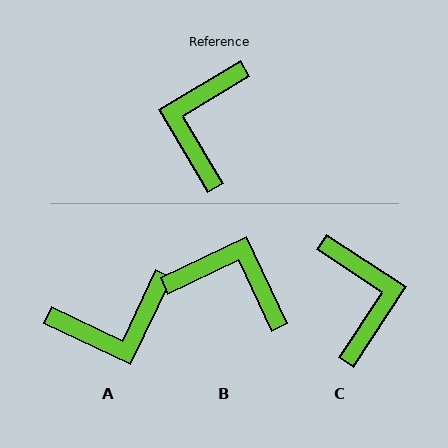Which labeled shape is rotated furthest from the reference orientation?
C, about 154 degrees away.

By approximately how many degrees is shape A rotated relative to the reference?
Approximately 124 degrees counter-clockwise.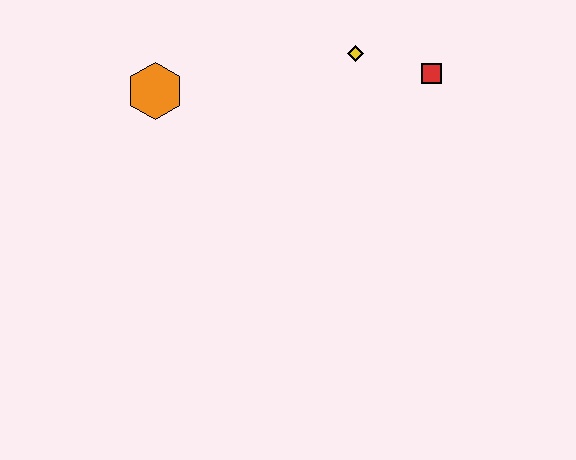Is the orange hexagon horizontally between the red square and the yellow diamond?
No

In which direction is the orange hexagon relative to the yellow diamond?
The orange hexagon is to the left of the yellow diamond.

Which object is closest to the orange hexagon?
The yellow diamond is closest to the orange hexagon.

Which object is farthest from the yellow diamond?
The orange hexagon is farthest from the yellow diamond.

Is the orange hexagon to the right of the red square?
No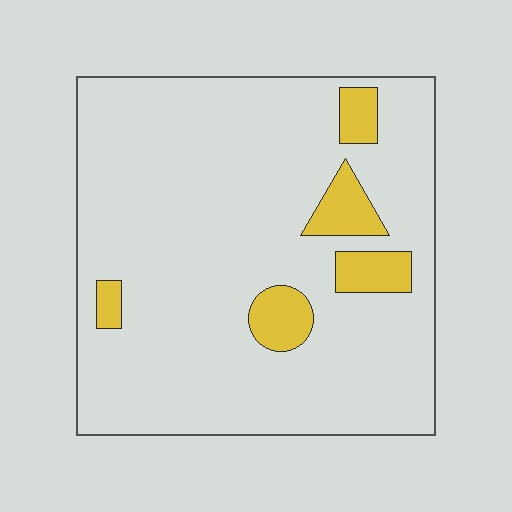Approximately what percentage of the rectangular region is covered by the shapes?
Approximately 10%.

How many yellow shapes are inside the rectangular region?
5.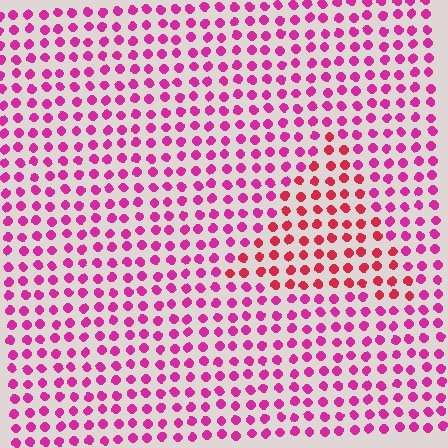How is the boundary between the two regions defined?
The boundary is defined purely by a slight shift in hue (about 30 degrees). Spacing, size, and orientation are identical on both sides.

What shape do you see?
I see a triangle.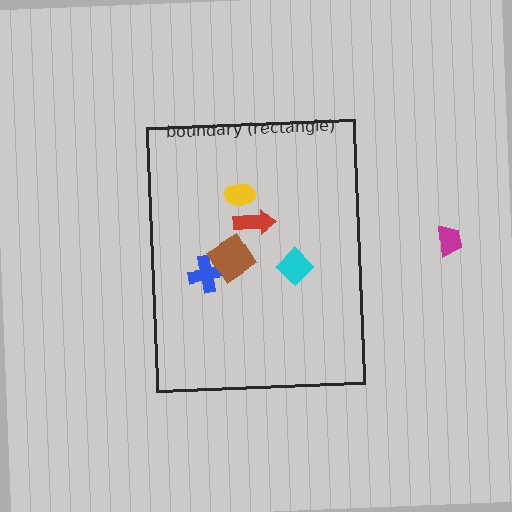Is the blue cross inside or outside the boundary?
Inside.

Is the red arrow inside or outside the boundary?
Inside.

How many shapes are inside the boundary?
5 inside, 1 outside.